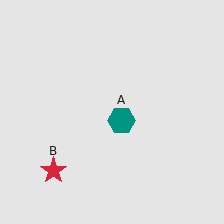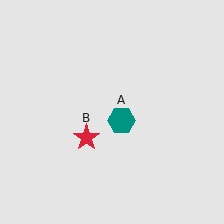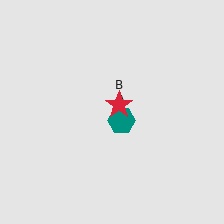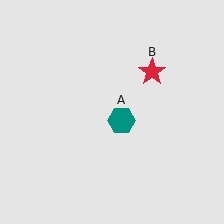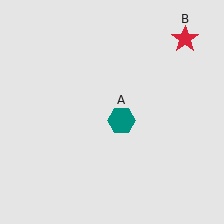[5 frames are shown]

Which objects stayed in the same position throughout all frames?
Teal hexagon (object A) remained stationary.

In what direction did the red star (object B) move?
The red star (object B) moved up and to the right.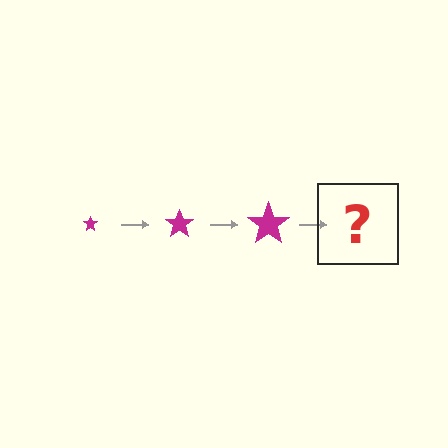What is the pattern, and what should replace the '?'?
The pattern is that the star gets progressively larger each step. The '?' should be a magenta star, larger than the previous one.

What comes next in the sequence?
The next element should be a magenta star, larger than the previous one.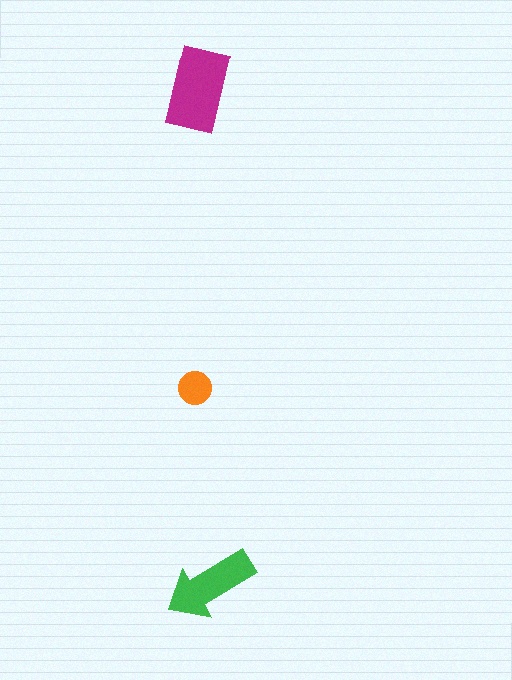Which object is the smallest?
The orange circle.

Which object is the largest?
The magenta rectangle.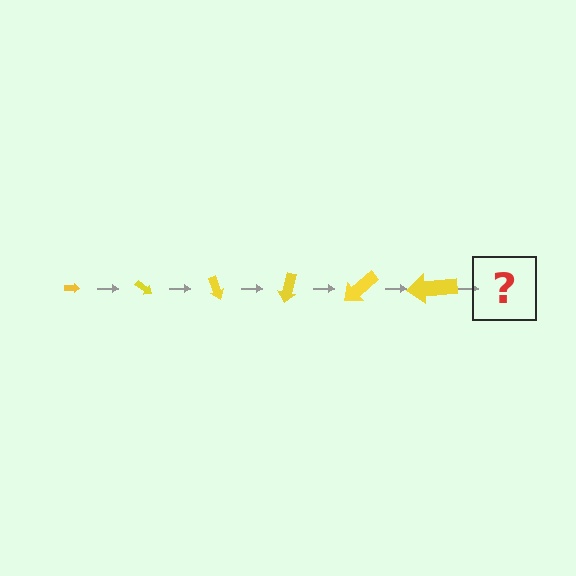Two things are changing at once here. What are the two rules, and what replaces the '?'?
The two rules are that the arrow grows larger each step and it rotates 35 degrees each step. The '?' should be an arrow, larger than the previous one and rotated 210 degrees from the start.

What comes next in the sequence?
The next element should be an arrow, larger than the previous one and rotated 210 degrees from the start.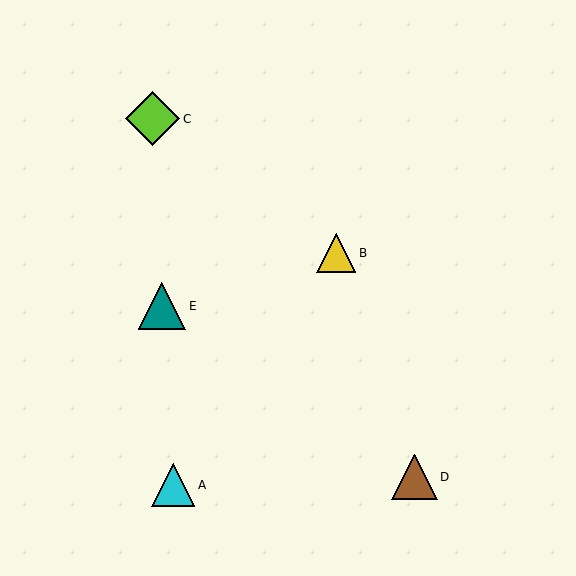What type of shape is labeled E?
Shape E is a teal triangle.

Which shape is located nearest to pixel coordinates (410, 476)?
The brown triangle (labeled D) at (415, 477) is nearest to that location.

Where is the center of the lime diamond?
The center of the lime diamond is at (153, 119).